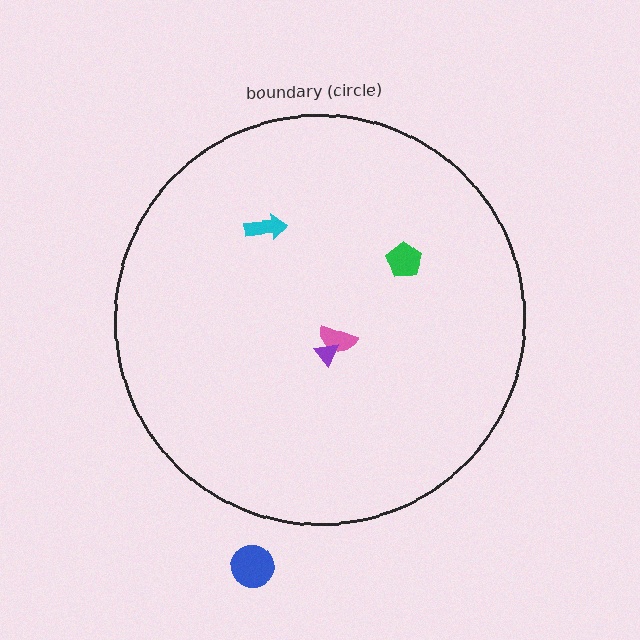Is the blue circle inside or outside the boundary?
Outside.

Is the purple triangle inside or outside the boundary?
Inside.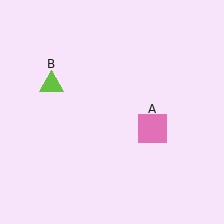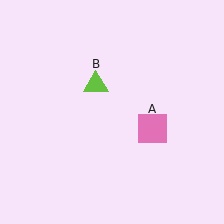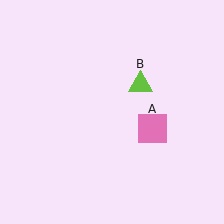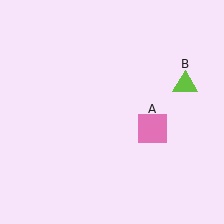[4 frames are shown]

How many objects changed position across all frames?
1 object changed position: lime triangle (object B).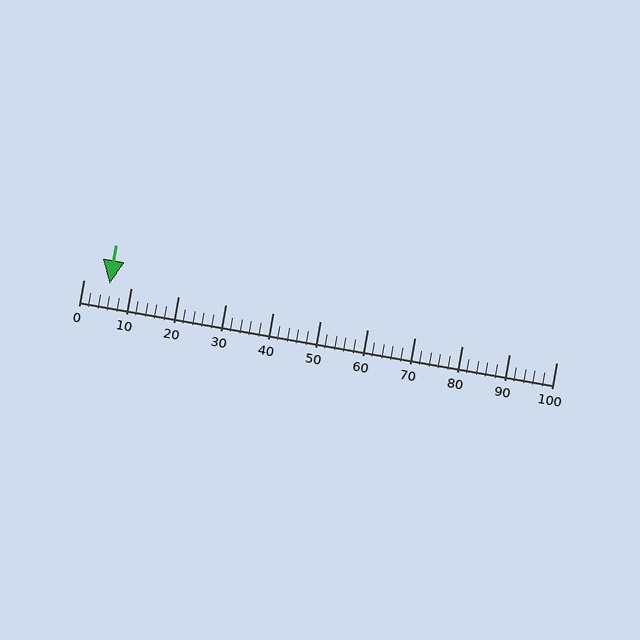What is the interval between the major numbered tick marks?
The major tick marks are spaced 10 units apart.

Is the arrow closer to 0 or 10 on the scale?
The arrow is closer to 10.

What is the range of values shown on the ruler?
The ruler shows values from 0 to 100.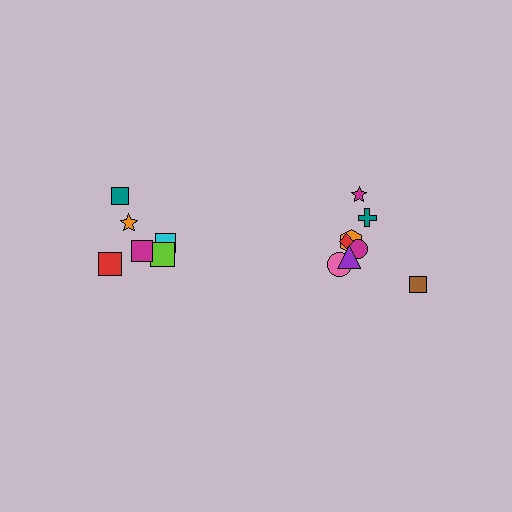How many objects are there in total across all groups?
There are 14 objects.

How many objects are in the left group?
There are 6 objects.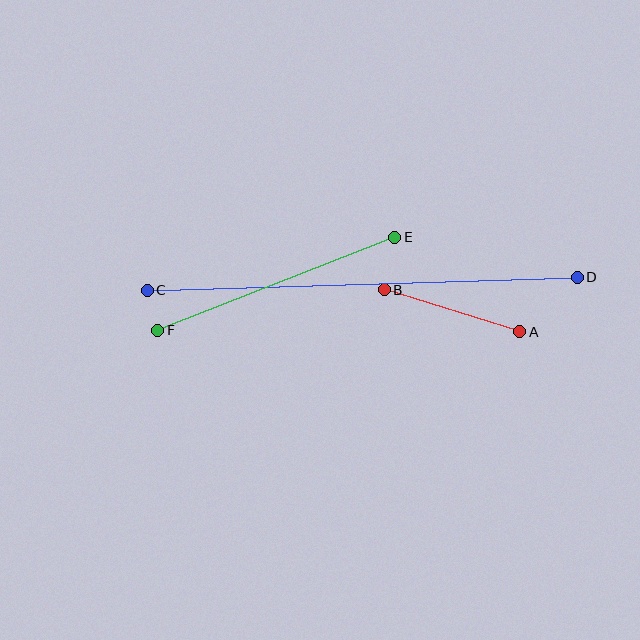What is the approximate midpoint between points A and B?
The midpoint is at approximately (452, 311) pixels.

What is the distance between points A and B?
The distance is approximately 142 pixels.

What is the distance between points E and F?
The distance is approximately 255 pixels.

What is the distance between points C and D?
The distance is approximately 430 pixels.